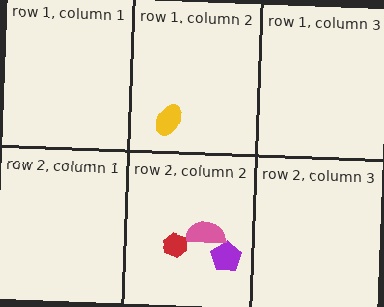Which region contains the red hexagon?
The row 2, column 2 region.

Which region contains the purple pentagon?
The row 2, column 2 region.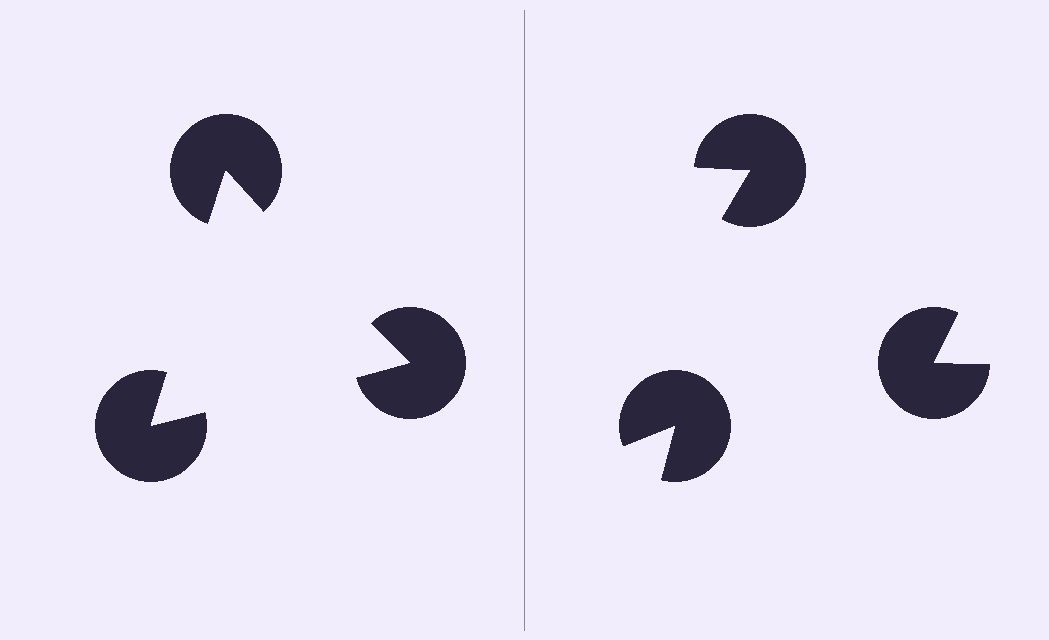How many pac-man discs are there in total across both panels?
6 — 3 on each side.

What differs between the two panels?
The pac-man discs are positioned identically on both sides; only the wedge orientations differ. On the left they align to a triangle; on the right they are misaligned.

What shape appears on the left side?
An illusory triangle.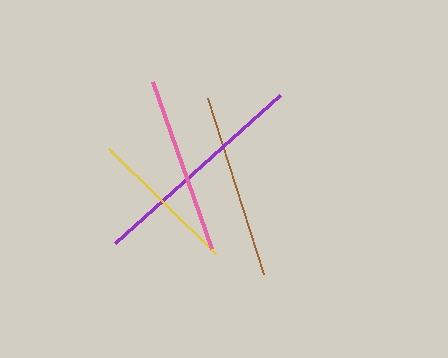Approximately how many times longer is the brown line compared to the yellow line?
The brown line is approximately 1.2 times the length of the yellow line.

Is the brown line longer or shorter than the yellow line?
The brown line is longer than the yellow line.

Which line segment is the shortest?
The yellow line is the shortest at approximately 150 pixels.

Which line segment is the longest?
The purple line is the longest at approximately 222 pixels.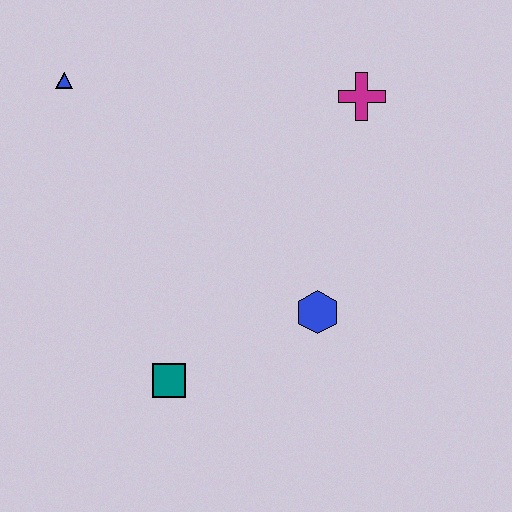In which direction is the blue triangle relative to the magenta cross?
The blue triangle is to the left of the magenta cross.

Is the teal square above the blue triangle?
No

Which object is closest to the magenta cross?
The blue hexagon is closest to the magenta cross.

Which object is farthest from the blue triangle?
The blue hexagon is farthest from the blue triangle.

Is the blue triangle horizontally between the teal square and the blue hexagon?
No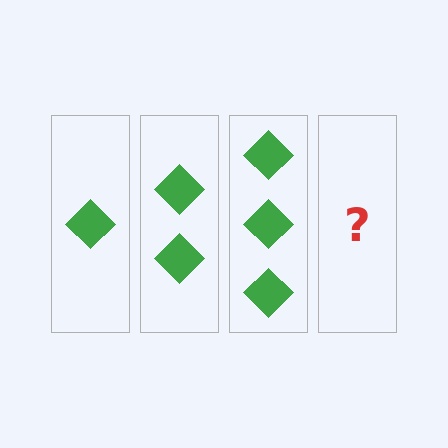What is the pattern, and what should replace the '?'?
The pattern is that each step adds one more diamond. The '?' should be 4 diamonds.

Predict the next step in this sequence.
The next step is 4 diamonds.